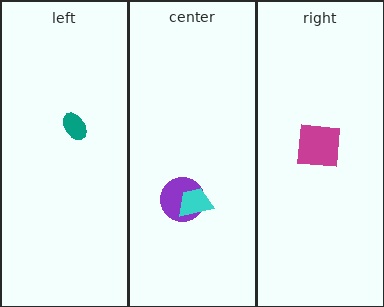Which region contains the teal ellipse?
The left region.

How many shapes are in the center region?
2.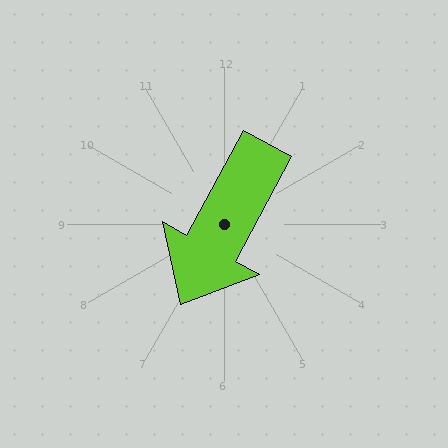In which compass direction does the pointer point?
Southwest.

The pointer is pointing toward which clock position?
Roughly 7 o'clock.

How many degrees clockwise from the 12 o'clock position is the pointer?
Approximately 209 degrees.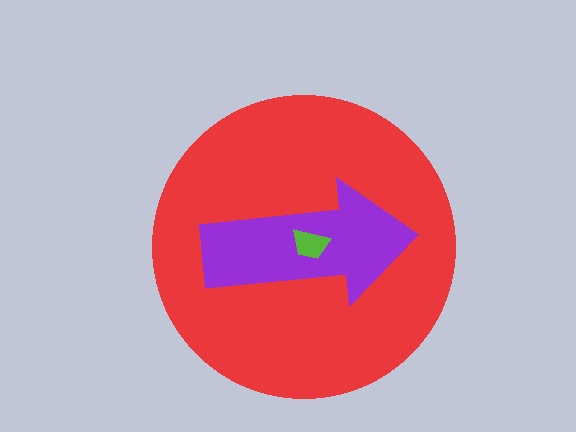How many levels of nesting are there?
3.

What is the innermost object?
The lime trapezoid.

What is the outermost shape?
The red circle.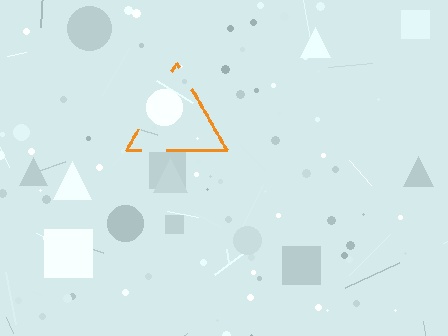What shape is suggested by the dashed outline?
The dashed outline suggests a triangle.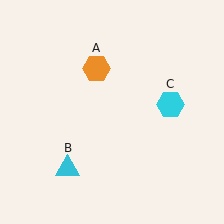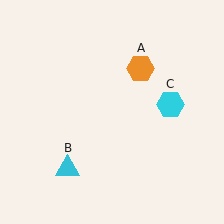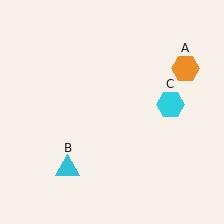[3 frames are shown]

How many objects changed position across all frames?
1 object changed position: orange hexagon (object A).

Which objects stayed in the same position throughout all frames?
Cyan triangle (object B) and cyan hexagon (object C) remained stationary.